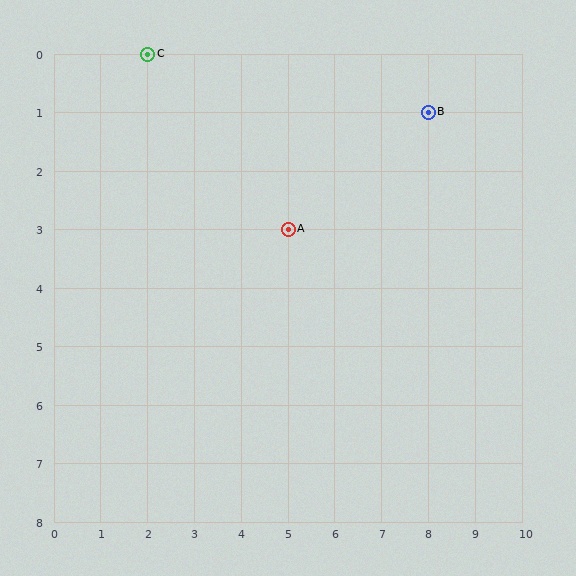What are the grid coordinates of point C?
Point C is at grid coordinates (2, 0).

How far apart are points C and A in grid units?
Points C and A are 3 columns and 3 rows apart (about 4.2 grid units diagonally).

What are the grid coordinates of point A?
Point A is at grid coordinates (5, 3).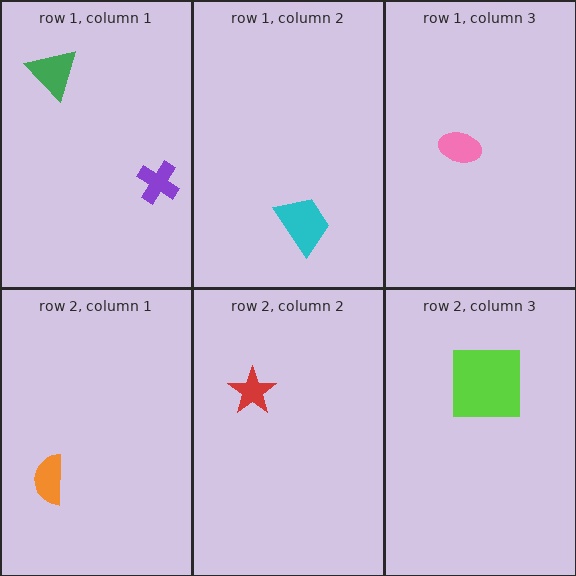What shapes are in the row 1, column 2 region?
The cyan trapezoid.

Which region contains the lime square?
The row 2, column 3 region.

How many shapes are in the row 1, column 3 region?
1.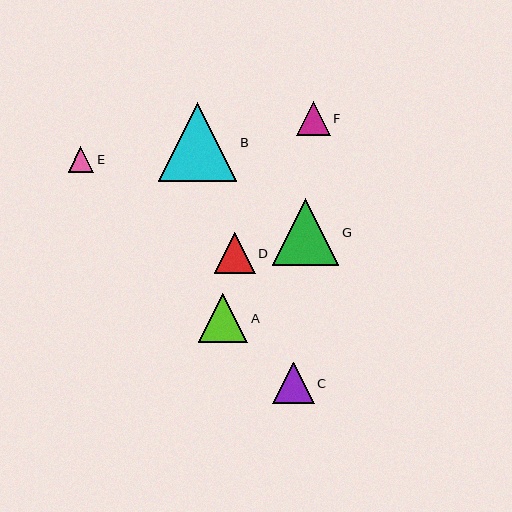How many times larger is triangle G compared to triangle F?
Triangle G is approximately 2.0 times the size of triangle F.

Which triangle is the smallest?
Triangle E is the smallest with a size of approximately 26 pixels.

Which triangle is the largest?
Triangle B is the largest with a size of approximately 79 pixels.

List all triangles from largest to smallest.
From largest to smallest: B, G, A, C, D, F, E.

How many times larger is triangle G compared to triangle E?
Triangle G is approximately 2.6 times the size of triangle E.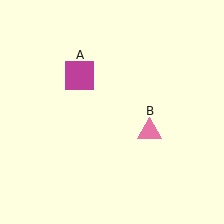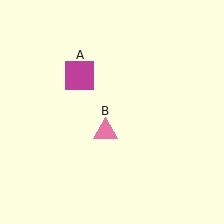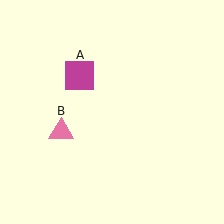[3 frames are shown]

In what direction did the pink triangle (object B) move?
The pink triangle (object B) moved left.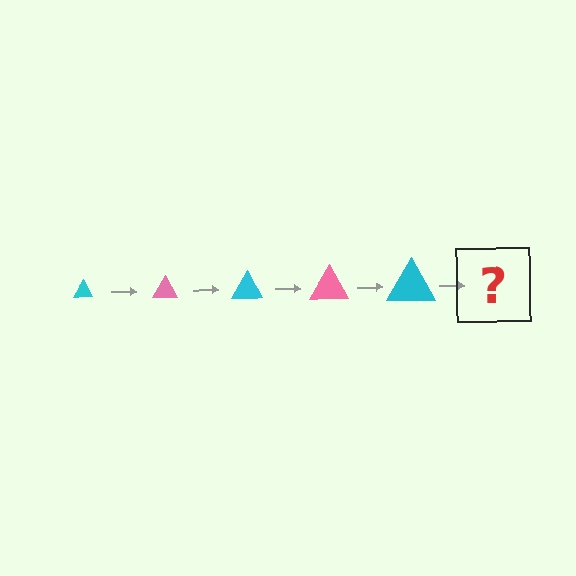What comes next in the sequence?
The next element should be a pink triangle, larger than the previous one.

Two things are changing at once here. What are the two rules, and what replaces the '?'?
The two rules are that the triangle grows larger each step and the color cycles through cyan and pink. The '?' should be a pink triangle, larger than the previous one.